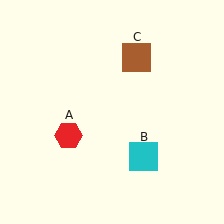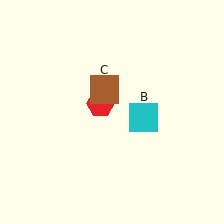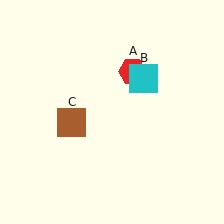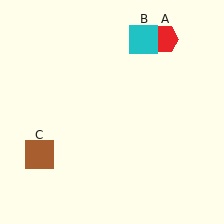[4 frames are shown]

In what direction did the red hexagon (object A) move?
The red hexagon (object A) moved up and to the right.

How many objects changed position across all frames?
3 objects changed position: red hexagon (object A), cyan square (object B), brown square (object C).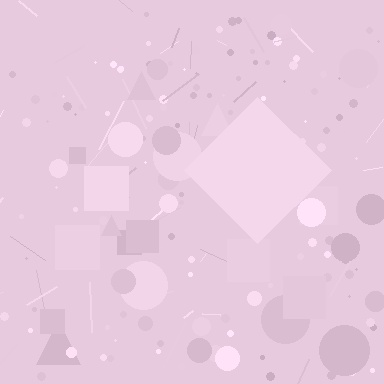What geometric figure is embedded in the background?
A diamond is embedded in the background.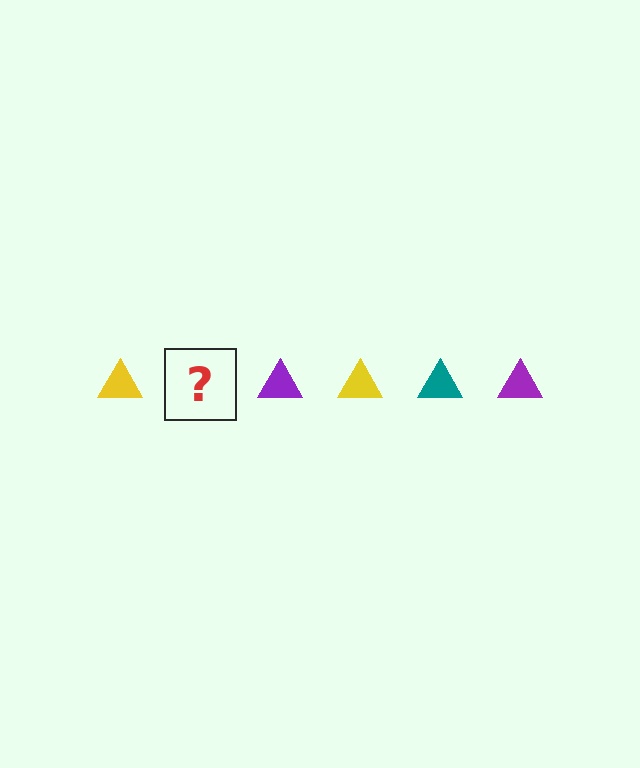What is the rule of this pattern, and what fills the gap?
The rule is that the pattern cycles through yellow, teal, purple triangles. The gap should be filled with a teal triangle.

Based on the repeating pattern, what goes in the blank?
The blank should be a teal triangle.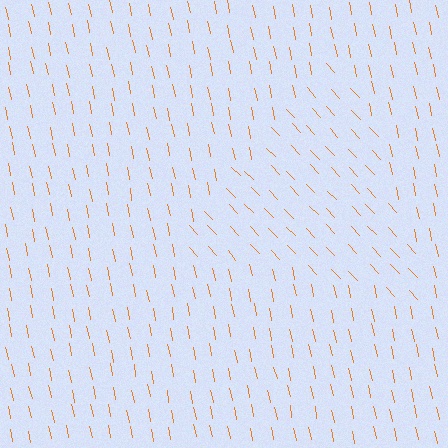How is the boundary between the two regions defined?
The boundary is defined purely by a change in line orientation (approximately 32 degrees difference). All lines are the same color and thickness.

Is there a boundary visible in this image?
Yes, there is a texture boundary formed by a change in line orientation.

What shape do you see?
I see a triangle.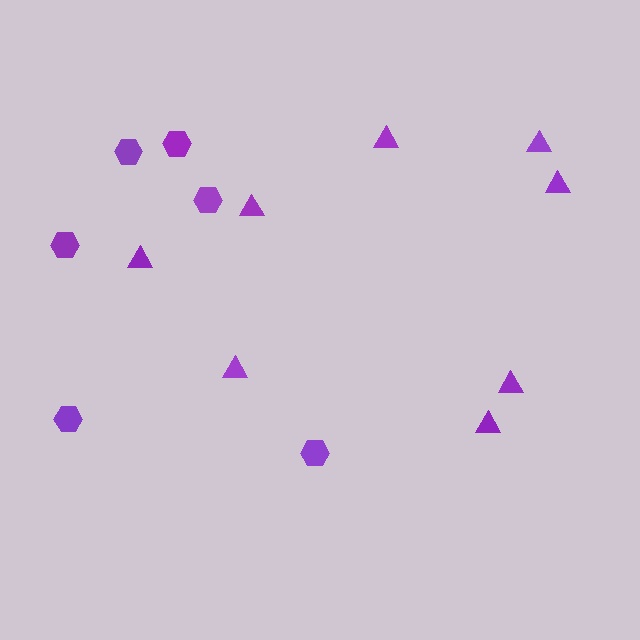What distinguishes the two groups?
There are 2 groups: one group of triangles (8) and one group of hexagons (6).